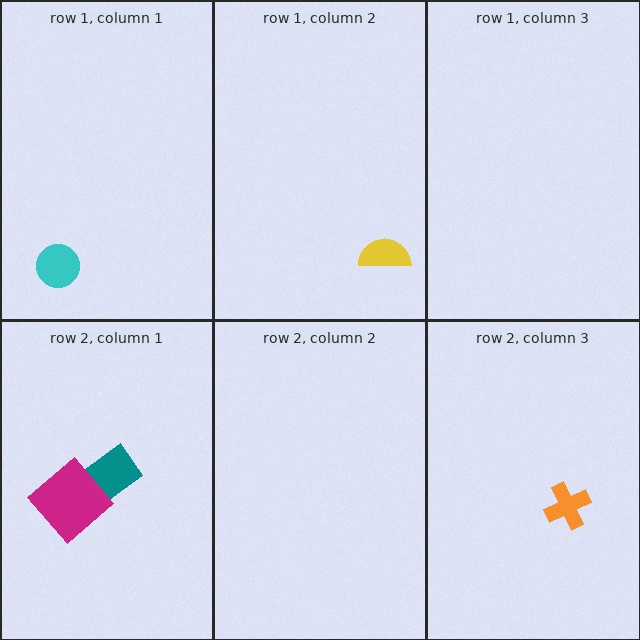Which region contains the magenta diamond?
The row 2, column 1 region.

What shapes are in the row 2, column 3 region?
The orange cross.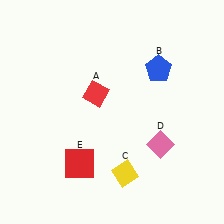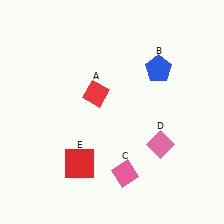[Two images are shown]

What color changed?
The diamond (C) changed from yellow in Image 1 to pink in Image 2.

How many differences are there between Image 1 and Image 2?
There is 1 difference between the two images.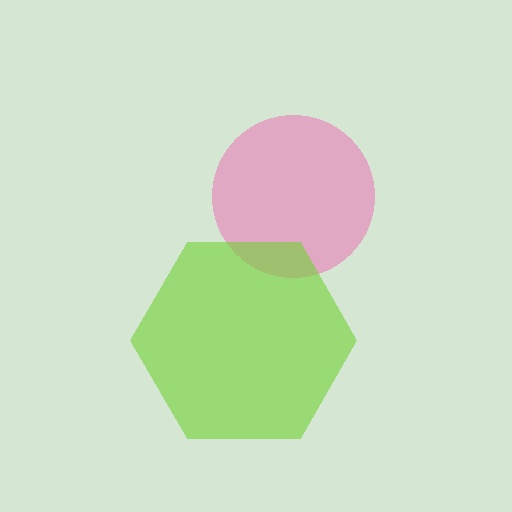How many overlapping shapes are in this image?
There are 2 overlapping shapes in the image.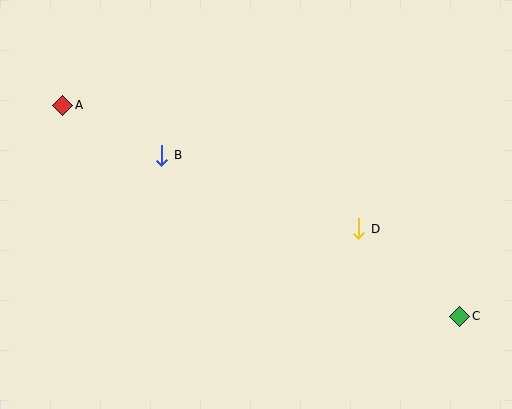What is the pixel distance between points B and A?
The distance between B and A is 111 pixels.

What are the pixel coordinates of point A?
Point A is at (63, 105).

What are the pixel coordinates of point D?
Point D is at (359, 229).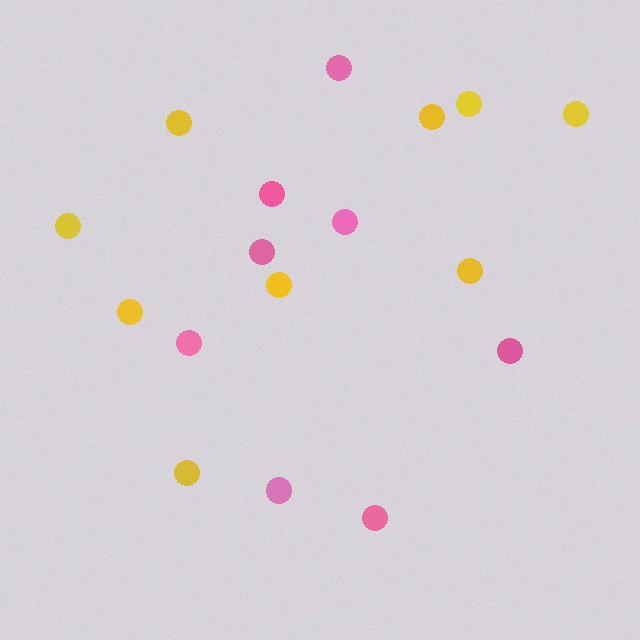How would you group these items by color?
There are 2 groups: one group of yellow circles (9) and one group of pink circles (8).